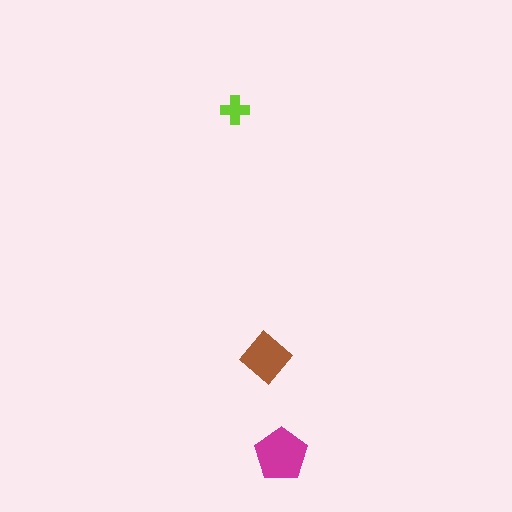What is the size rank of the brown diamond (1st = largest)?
2nd.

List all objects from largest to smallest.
The magenta pentagon, the brown diamond, the lime cross.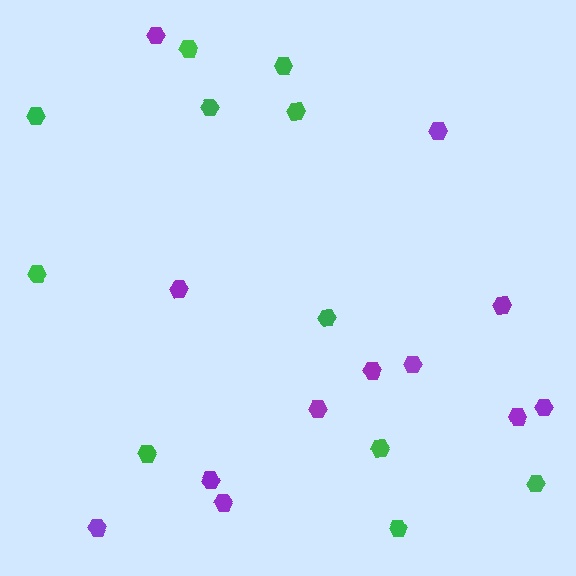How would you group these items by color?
There are 2 groups: one group of green hexagons (11) and one group of purple hexagons (12).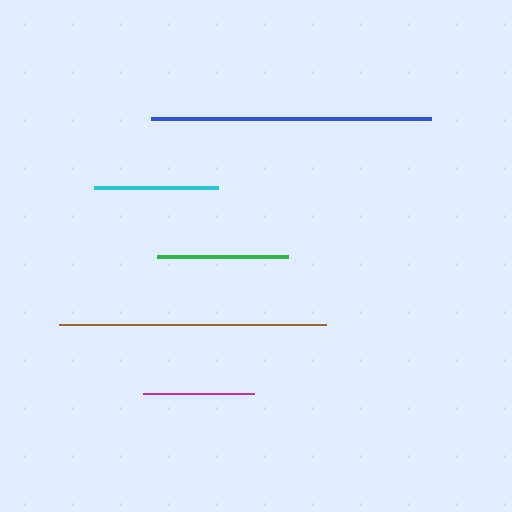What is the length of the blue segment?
The blue segment is approximately 280 pixels long.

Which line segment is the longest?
The blue line is the longest at approximately 280 pixels.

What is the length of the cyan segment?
The cyan segment is approximately 124 pixels long.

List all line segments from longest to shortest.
From longest to shortest: blue, brown, green, cyan, magenta.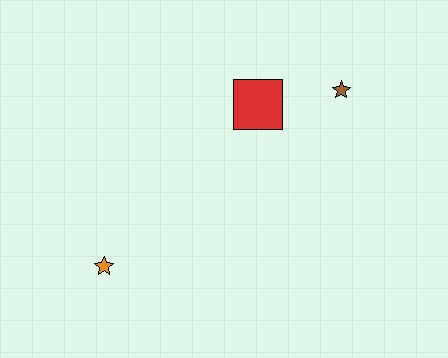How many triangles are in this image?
There are no triangles.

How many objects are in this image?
There are 3 objects.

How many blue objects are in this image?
There are no blue objects.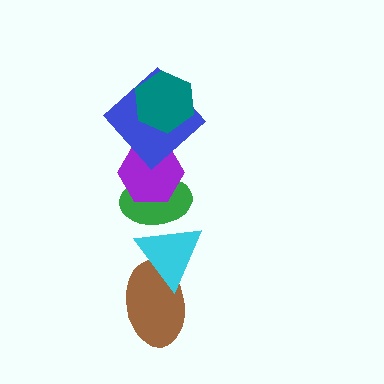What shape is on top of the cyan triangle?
The green ellipse is on top of the cyan triangle.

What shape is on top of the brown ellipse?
The cyan triangle is on top of the brown ellipse.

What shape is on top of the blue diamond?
The teal hexagon is on top of the blue diamond.